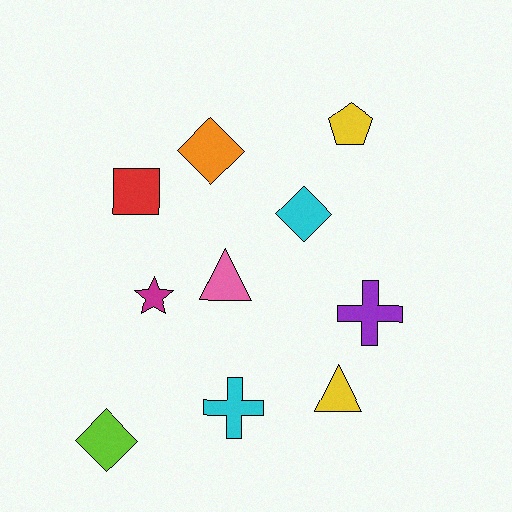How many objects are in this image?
There are 10 objects.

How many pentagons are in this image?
There is 1 pentagon.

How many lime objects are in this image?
There is 1 lime object.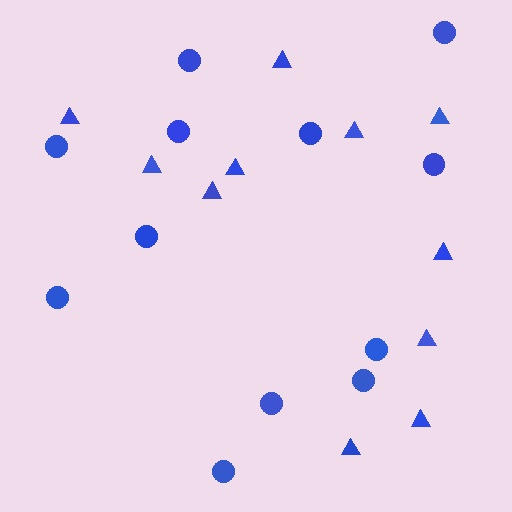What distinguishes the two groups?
There are 2 groups: one group of triangles (11) and one group of circles (12).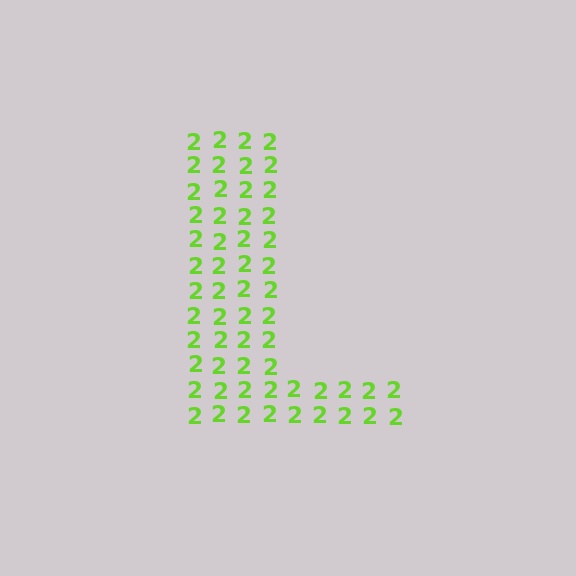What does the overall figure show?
The overall figure shows the letter L.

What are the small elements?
The small elements are digit 2's.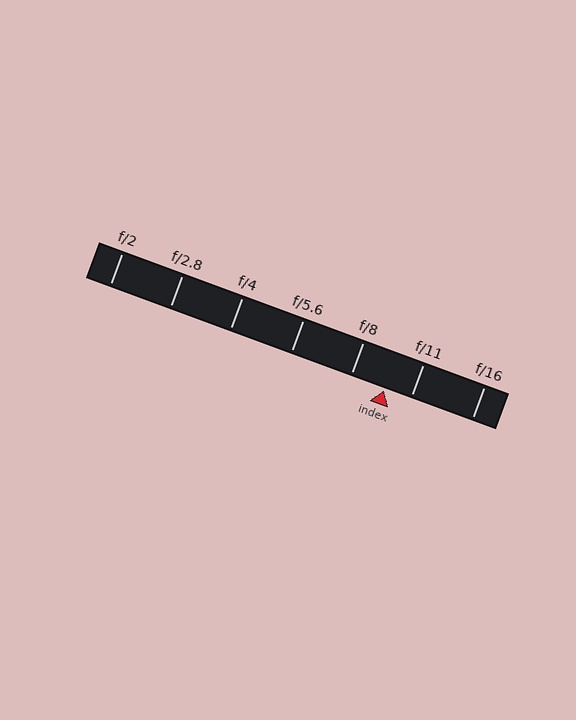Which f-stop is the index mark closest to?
The index mark is closest to f/11.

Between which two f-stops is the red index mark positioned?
The index mark is between f/8 and f/11.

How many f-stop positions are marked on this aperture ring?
There are 7 f-stop positions marked.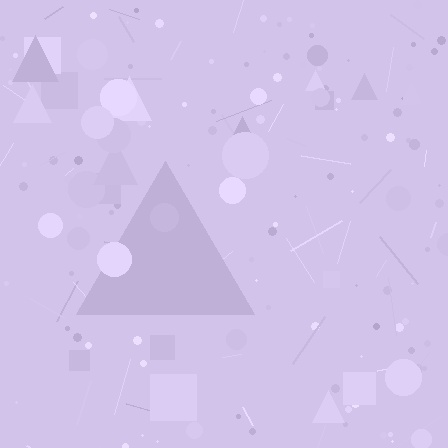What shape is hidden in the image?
A triangle is hidden in the image.